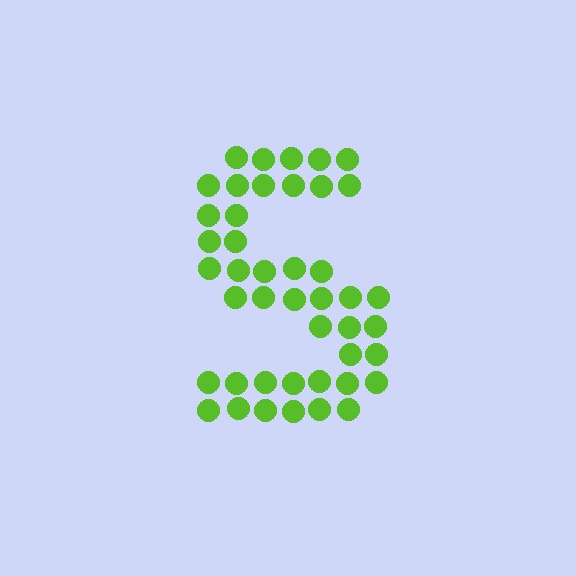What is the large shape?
The large shape is the letter S.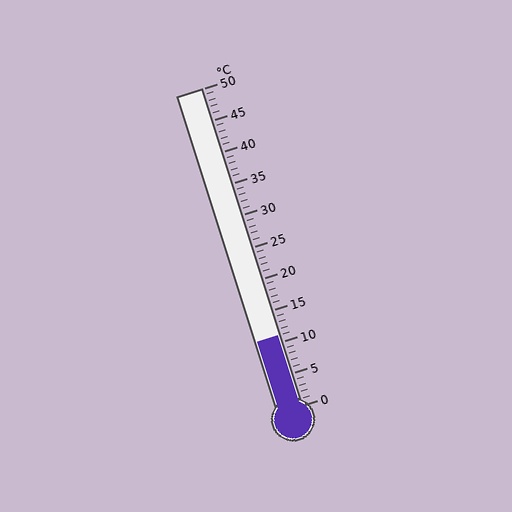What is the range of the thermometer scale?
The thermometer scale ranges from 0°C to 50°C.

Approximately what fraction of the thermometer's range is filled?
The thermometer is filled to approximately 20% of its range.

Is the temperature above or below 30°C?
The temperature is below 30°C.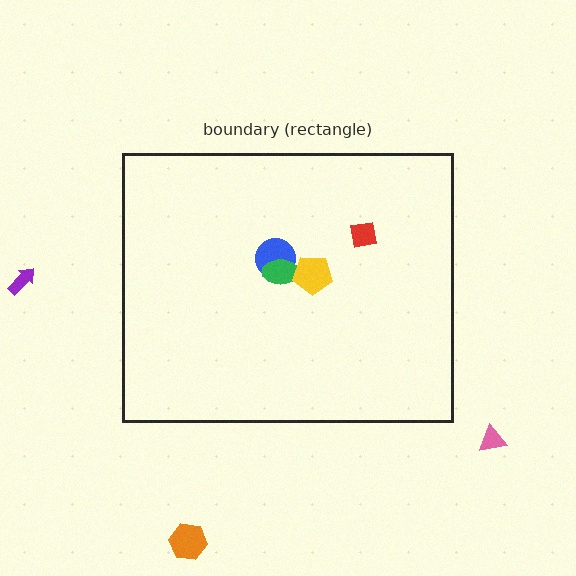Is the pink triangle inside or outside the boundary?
Outside.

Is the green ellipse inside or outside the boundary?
Inside.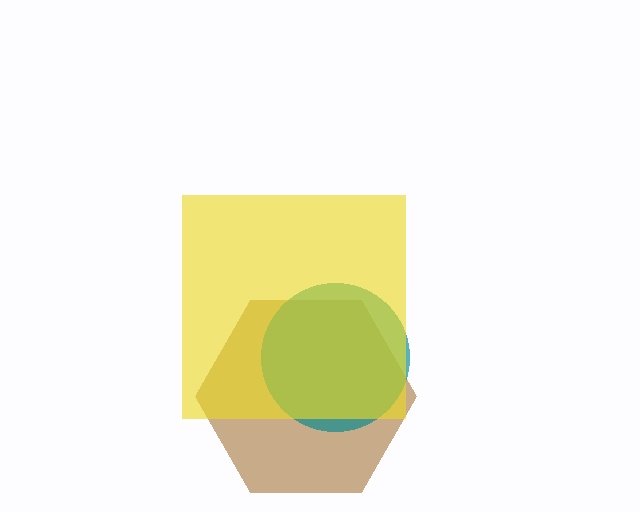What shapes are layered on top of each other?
The layered shapes are: a brown hexagon, a teal circle, a yellow square.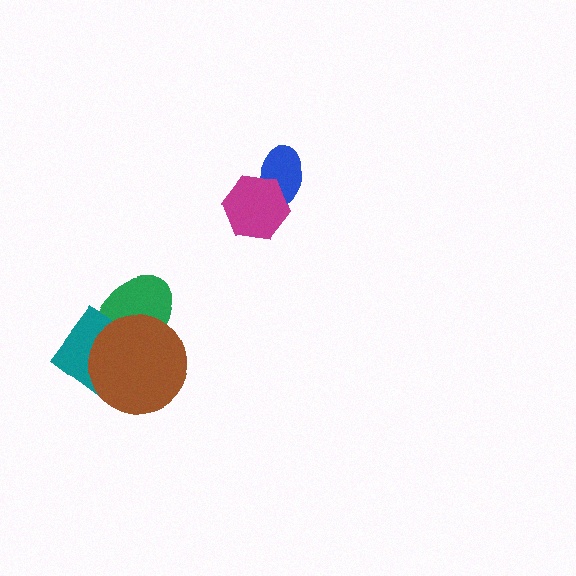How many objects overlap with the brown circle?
2 objects overlap with the brown circle.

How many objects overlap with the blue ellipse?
1 object overlaps with the blue ellipse.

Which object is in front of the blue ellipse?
The magenta hexagon is in front of the blue ellipse.